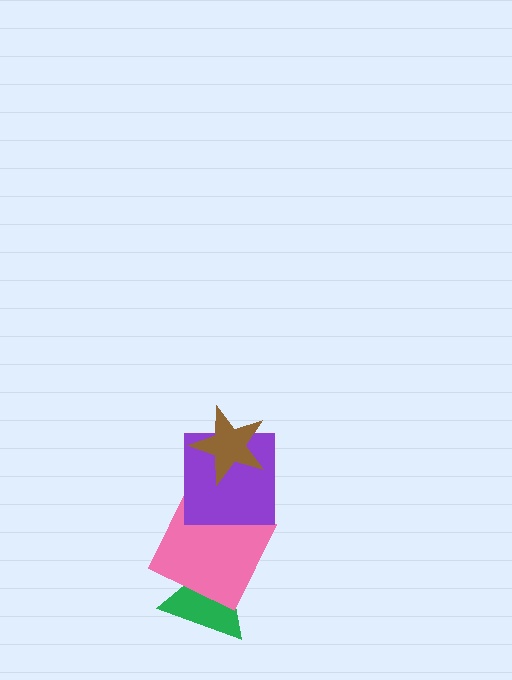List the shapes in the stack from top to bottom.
From top to bottom: the brown star, the purple square, the pink square, the green triangle.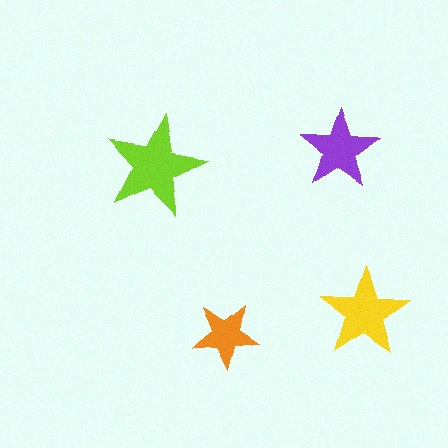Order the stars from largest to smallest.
the lime one, the yellow one, the purple one, the orange one.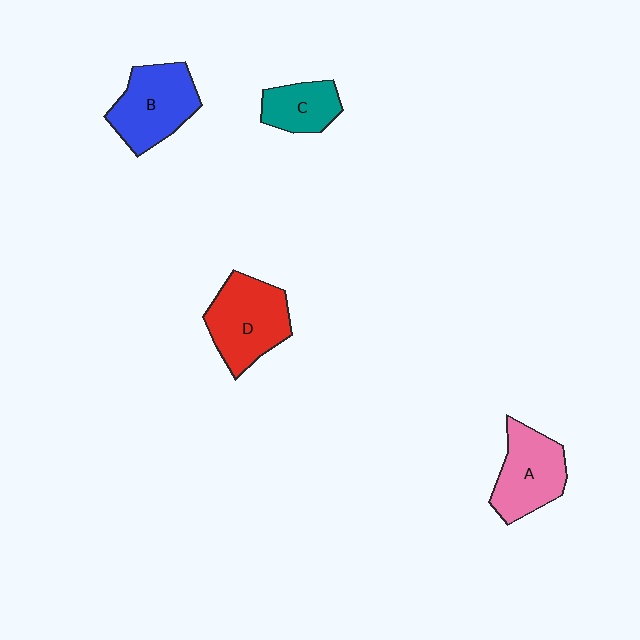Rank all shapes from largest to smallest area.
From largest to smallest: D (red), B (blue), A (pink), C (teal).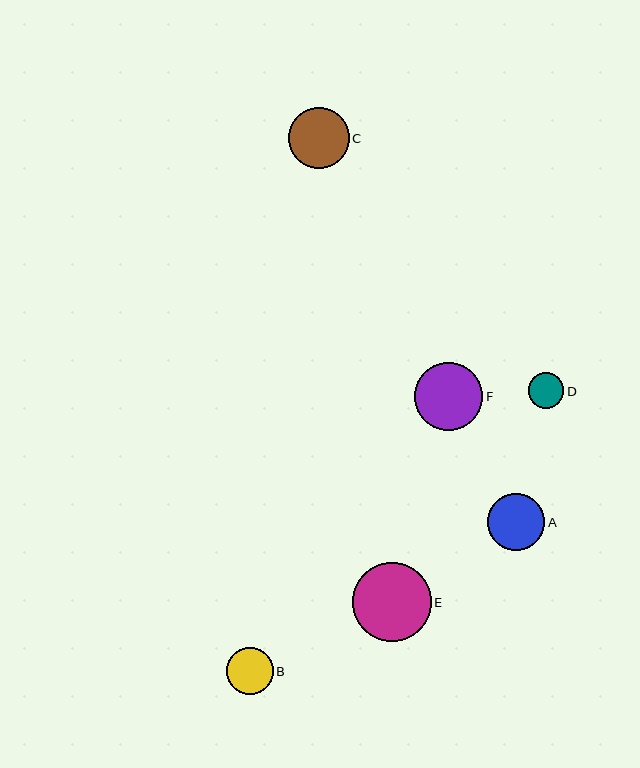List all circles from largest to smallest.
From largest to smallest: E, F, C, A, B, D.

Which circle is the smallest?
Circle D is the smallest with a size of approximately 35 pixels.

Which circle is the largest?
Circle E is the largest with a size of approximately 79 pixels.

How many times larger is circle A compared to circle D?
Circle A is approximately 1.6 times the size of circle D.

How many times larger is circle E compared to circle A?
Circle E is approximately 1.4 times the size of circle A.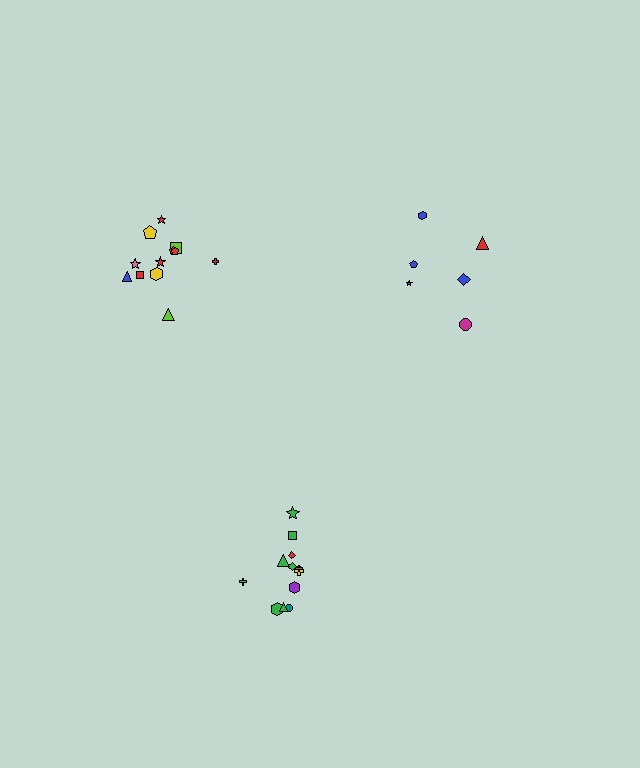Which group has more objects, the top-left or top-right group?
The top-left group.